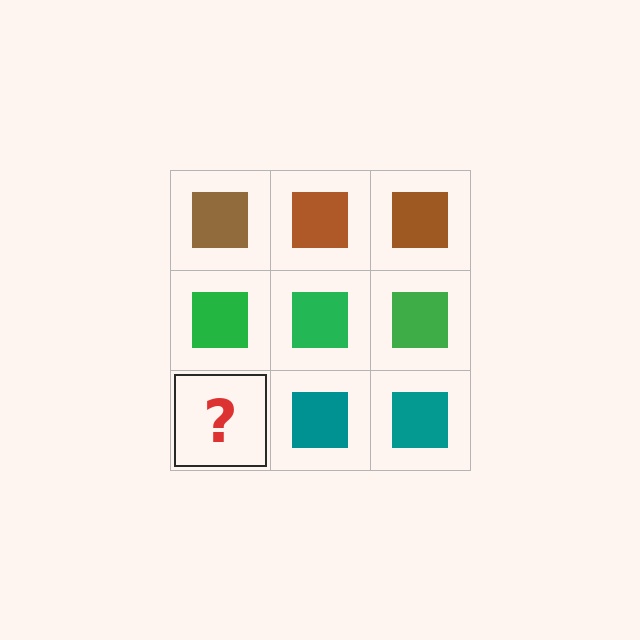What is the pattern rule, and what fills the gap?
The rule is that each row has a consistent color. The gap should be filled with a teal square.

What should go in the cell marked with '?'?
The missing cell should contain a teal square.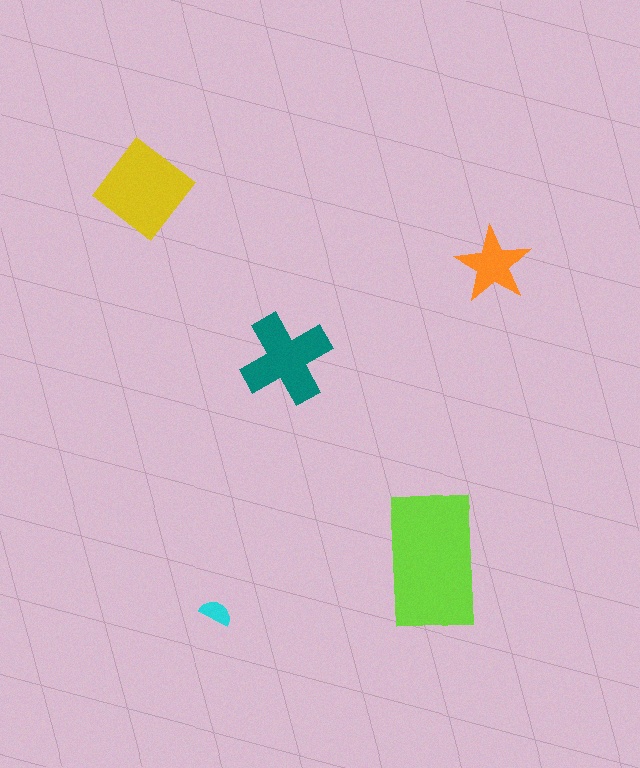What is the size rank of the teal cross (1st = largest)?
3rd.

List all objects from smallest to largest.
The cyan semicircle, the orange star, the teal cross, the yellow diamond, the lime rectangle.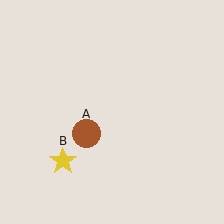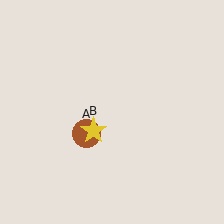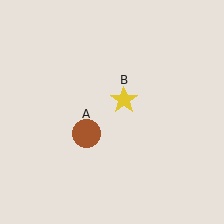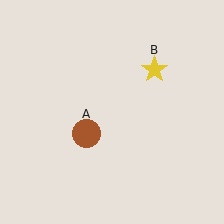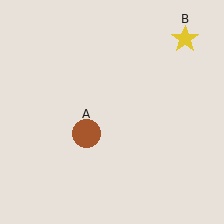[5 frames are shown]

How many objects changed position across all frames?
1 object changed position: yellow star (object B).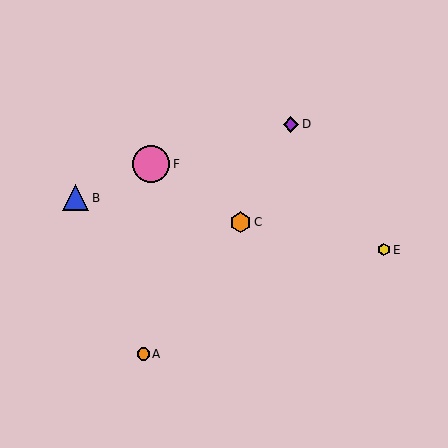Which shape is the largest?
The pink circle (labeled F) is the largest.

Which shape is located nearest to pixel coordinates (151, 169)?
The pink circle (labeled F) at (151, 164) is nearest to that location.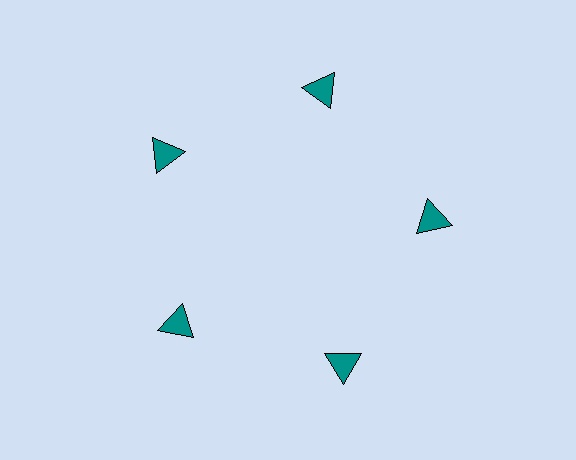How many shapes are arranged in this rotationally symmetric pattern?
There are 5 shapes, arranged in 5 groups of 1.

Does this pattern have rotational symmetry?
Yes, this pattern has 5-fold rotational symmetry. It looks the same after rotating 72 degrees around the center.